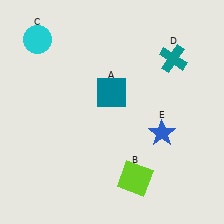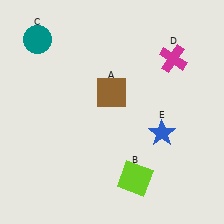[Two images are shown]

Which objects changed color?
A changed from teal to brown. C changed from cyan to teal. D changed from teal to magenta.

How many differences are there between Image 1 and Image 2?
There are 3 differences between the two images.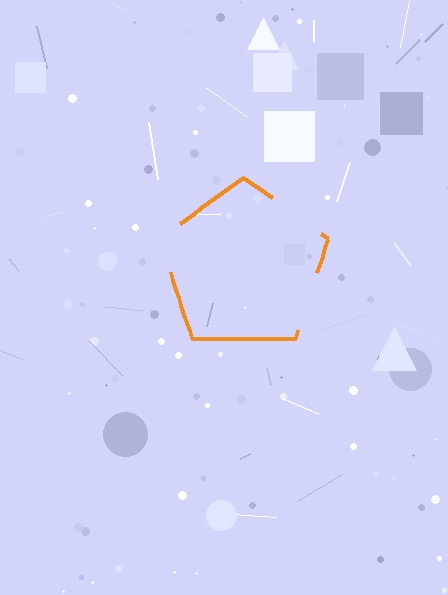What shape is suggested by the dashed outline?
The dashed outline suggests a pentagon.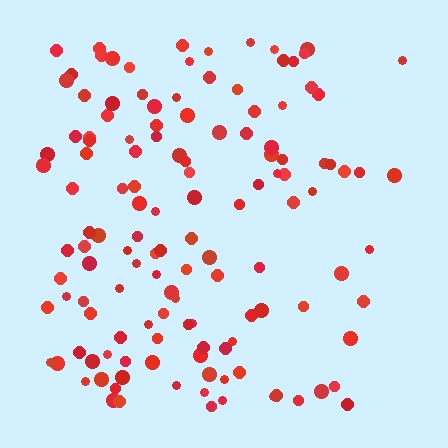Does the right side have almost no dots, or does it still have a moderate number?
Still a moderate number, just noticeably fewer than the left.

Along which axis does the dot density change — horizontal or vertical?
Horizontal.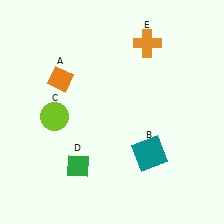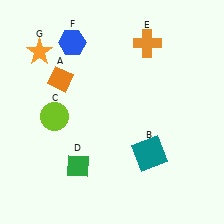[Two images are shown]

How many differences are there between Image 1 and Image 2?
There are 2 differences between the two images.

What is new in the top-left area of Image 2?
An orange star (G) was added in the top-left area of Image 2.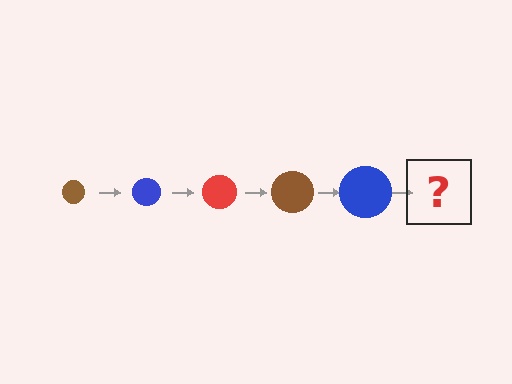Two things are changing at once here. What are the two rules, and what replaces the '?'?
The two rules are that the circle grows larger each step and the color cycles through brown, blue, and red. The '?' should be a red circle, larger than the previous one.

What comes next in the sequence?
The next element should be a red circle, larger than the previous one.